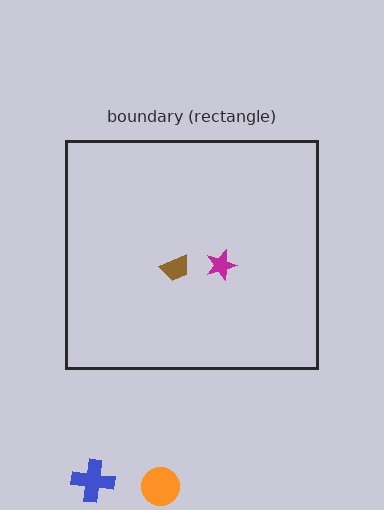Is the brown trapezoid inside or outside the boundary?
Inside.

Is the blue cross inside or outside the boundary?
Outside.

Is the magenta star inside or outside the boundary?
Inside.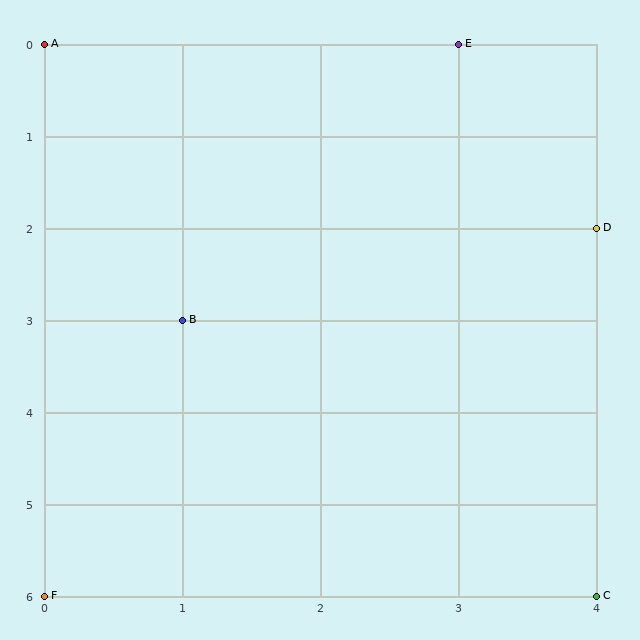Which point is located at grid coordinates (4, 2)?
Point D is at (4, 2).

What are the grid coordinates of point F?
Point F is at grid coordinates (0, 6).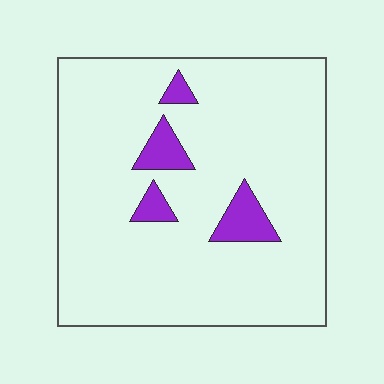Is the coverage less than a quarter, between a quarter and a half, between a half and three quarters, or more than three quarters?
Less than a quarter.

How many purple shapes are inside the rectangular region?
4.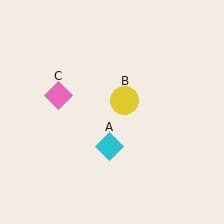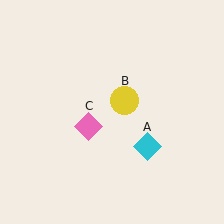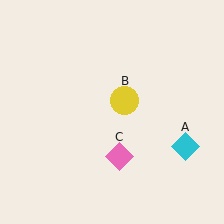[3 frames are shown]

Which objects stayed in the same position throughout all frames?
Yellow circle (object B) remained stationary.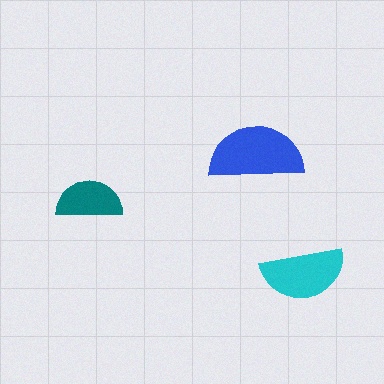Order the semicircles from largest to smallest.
the blue one, the cyan one, the teal one.